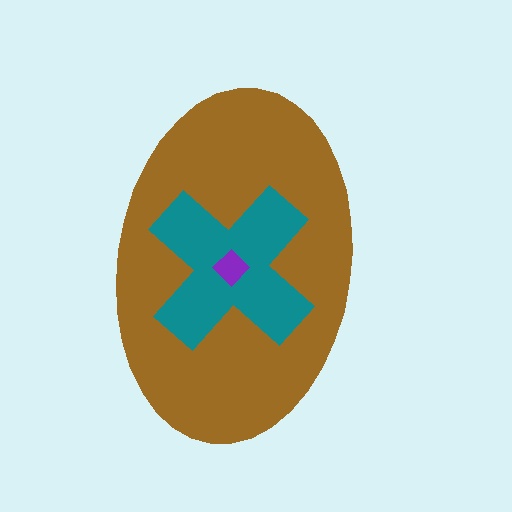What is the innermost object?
The purple diamond.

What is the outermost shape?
The brown ellipse.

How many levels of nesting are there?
3.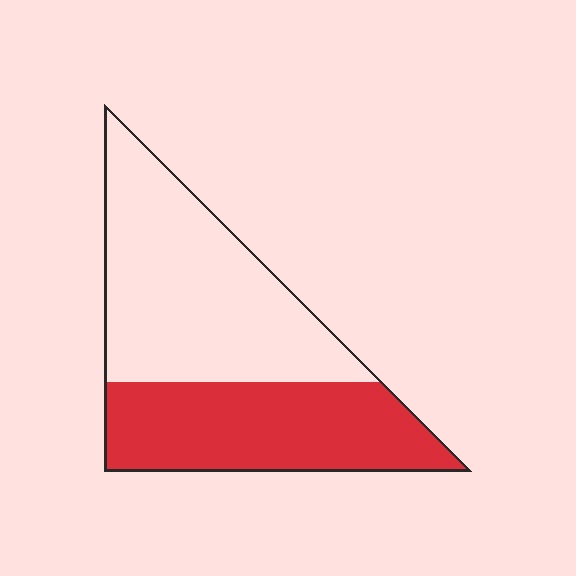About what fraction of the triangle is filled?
About two fifths (2/5).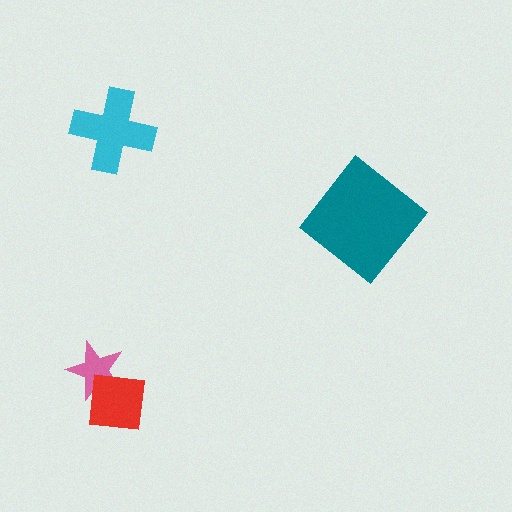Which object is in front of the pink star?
The red square is in front of the pink star.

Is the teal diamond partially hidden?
No, no other shape covers it.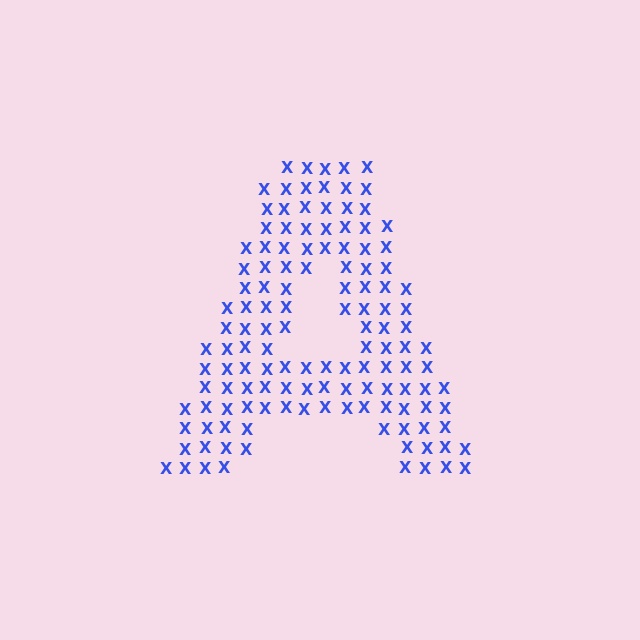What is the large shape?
The large shape is the letter A.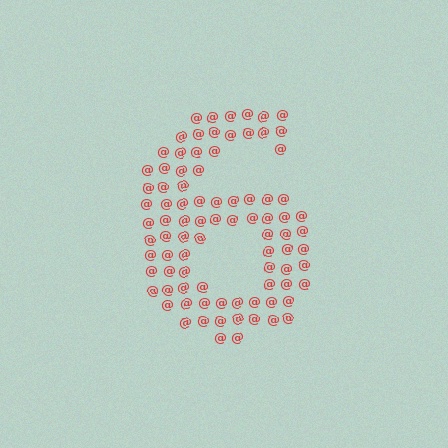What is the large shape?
The large shape is the digit 6.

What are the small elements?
The small elements are at signs.